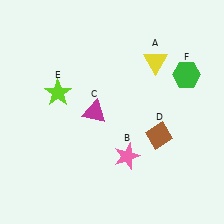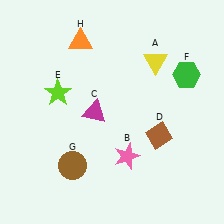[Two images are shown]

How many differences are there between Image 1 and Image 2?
There are 2 differences between the two images.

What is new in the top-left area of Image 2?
An orange triangle (H) was added in the top-left area of Image 2.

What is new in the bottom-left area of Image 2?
A brown circle (G) was added in the bottom-left area of Image 2.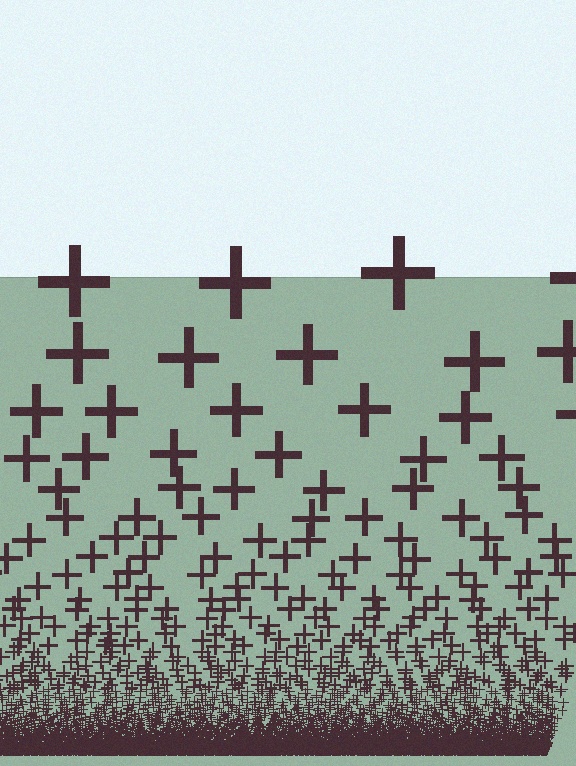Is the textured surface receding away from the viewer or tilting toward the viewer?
The surface appears to tilt toward the viewer. Texture elements get larger and sparser toward the top.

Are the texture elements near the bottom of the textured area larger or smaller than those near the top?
Smaller. The gradient is inverted — elements near the bottom are smaller and denser.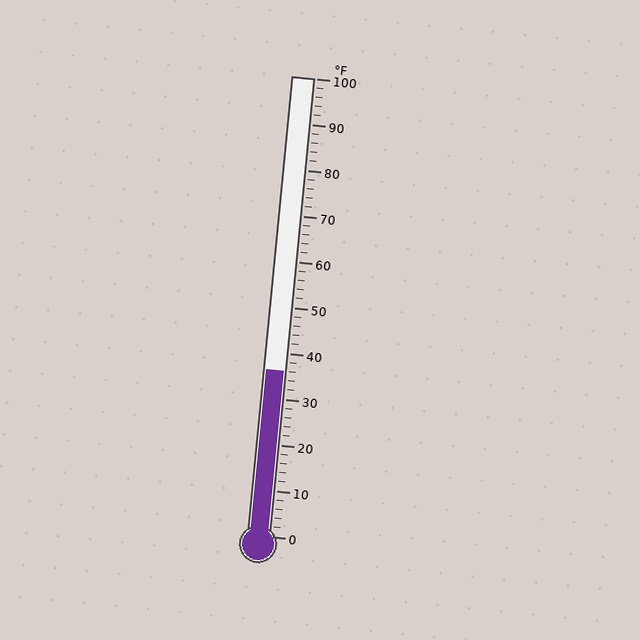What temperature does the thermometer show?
The thermometer shows approximately 36°F.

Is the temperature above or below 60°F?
The temperature is below 60°F.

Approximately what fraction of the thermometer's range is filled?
The thermometer is filled to approximately 35% of its range.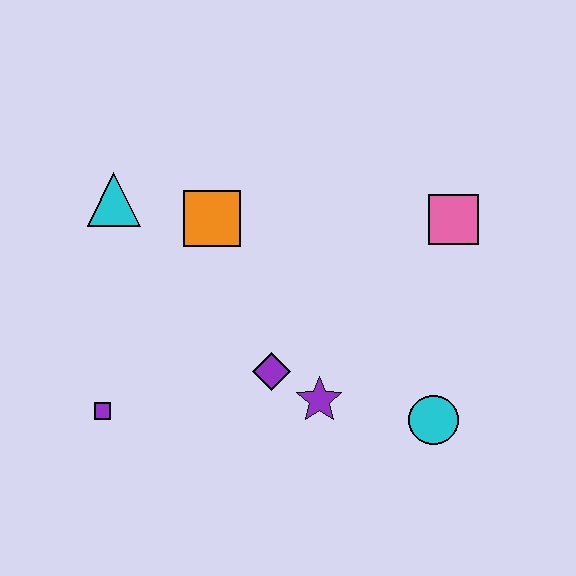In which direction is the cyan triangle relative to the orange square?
The cyan triangle is to the left of the orange square.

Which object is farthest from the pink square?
The purple square is farthest from the pink square.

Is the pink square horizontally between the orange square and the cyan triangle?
No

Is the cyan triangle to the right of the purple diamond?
No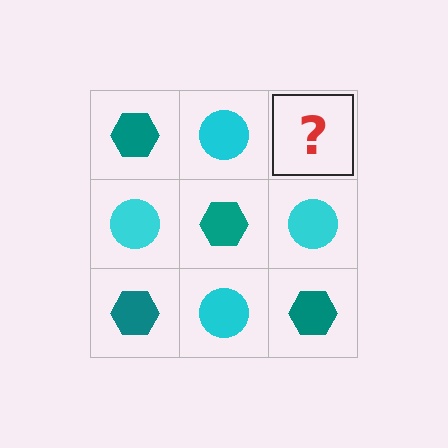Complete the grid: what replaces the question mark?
The question mark should be replaced with a teal hexagon.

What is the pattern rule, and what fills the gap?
The rule is that it alternates teal hexagon and cyan circle in a checkerboard pattern. The gap should be filled with a teal hexagon.